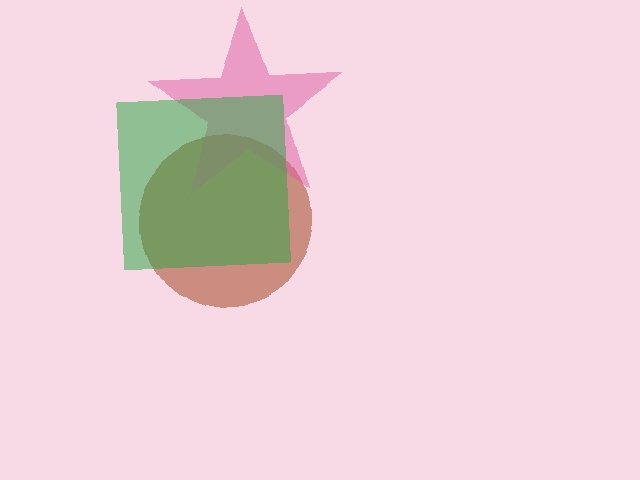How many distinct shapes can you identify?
There are 3 distinct shapes: a brown circle, a pink star, a green square.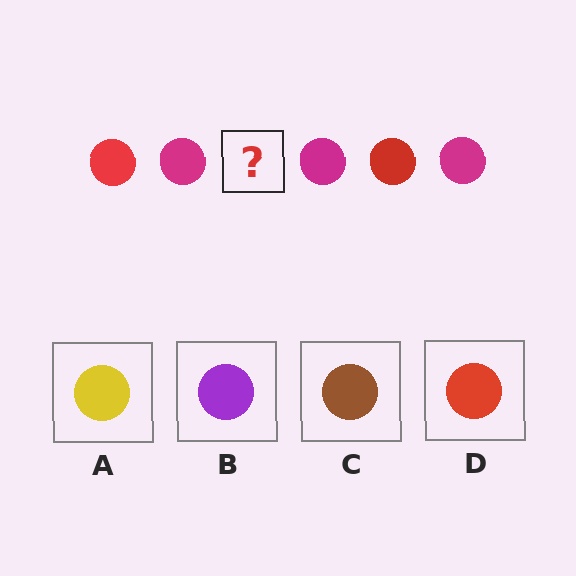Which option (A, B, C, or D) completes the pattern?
D.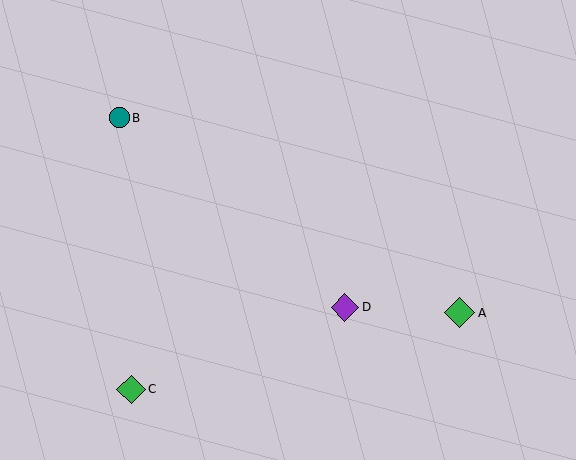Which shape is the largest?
The green diamond (labeled A) is the largest.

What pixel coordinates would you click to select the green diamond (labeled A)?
Click at (459, 313) to select the green diamond A.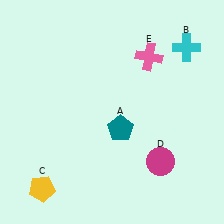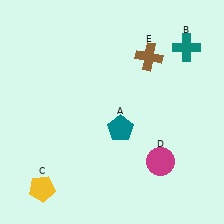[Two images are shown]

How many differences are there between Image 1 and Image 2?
There are 2 differences between the two images.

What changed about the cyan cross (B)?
In Image 1, B is cyan. In Image 2, it changed to teal.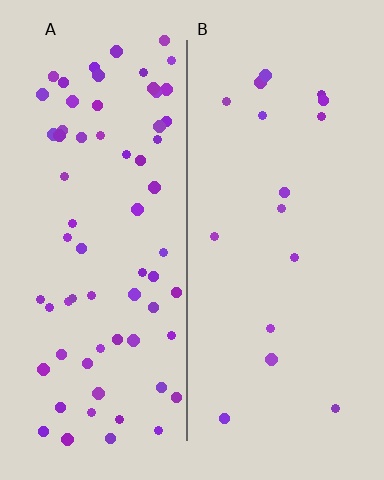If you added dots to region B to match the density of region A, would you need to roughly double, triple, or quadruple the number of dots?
Approximately quadruple.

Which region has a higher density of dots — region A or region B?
A (the left).